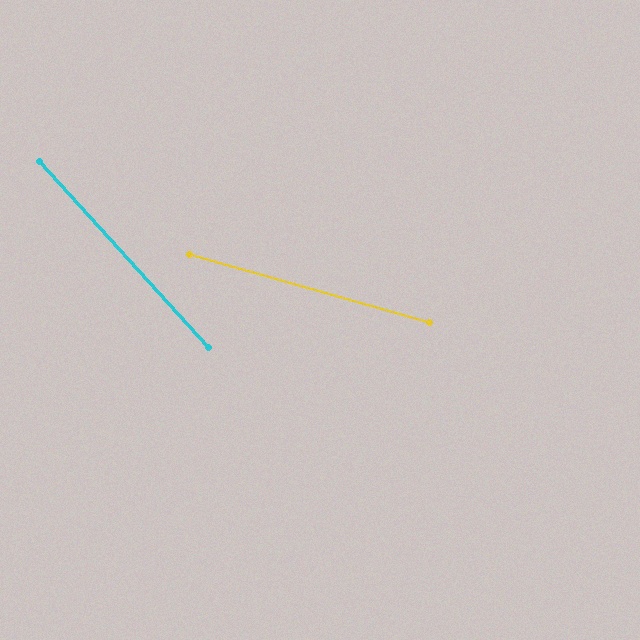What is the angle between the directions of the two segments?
Approximately 32 degrees.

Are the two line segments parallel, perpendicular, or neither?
Neither parallel nor perpendicular — they differ by about 32°.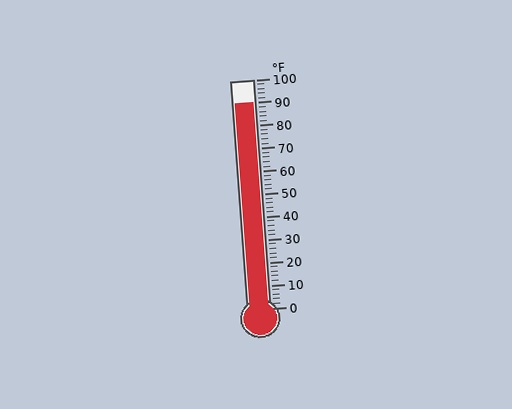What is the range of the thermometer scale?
The thermometer scale ranges from 0°F to 100°F.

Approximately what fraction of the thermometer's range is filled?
The thermometer is filled to approximately 90% of its range.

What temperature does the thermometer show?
The thermometer shows approximately 90°F.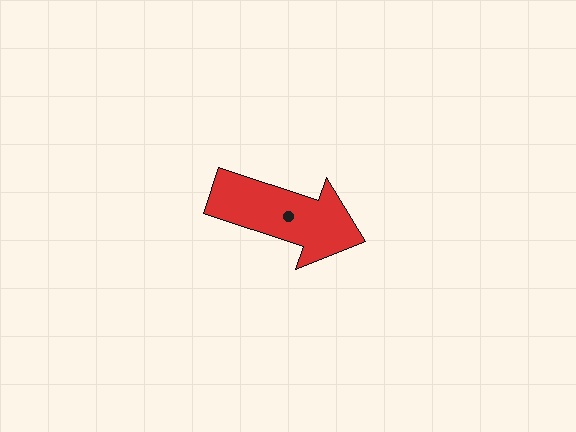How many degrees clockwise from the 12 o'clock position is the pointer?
Approximately 108 degrees.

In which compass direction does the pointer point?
East.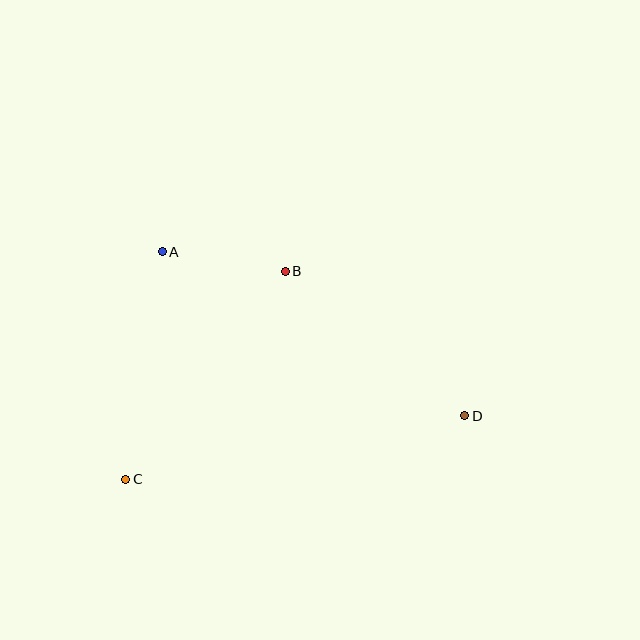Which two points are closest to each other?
Points A and B are closest to each other.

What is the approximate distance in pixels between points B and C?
The distance between B and C is approximately 262 pixels.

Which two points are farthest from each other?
Points C and D are farthest from each other.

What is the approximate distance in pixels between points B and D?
The distance between B and D is approximately 230 pixels.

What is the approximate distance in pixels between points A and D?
The distance between A and D is approximately 344 pixels.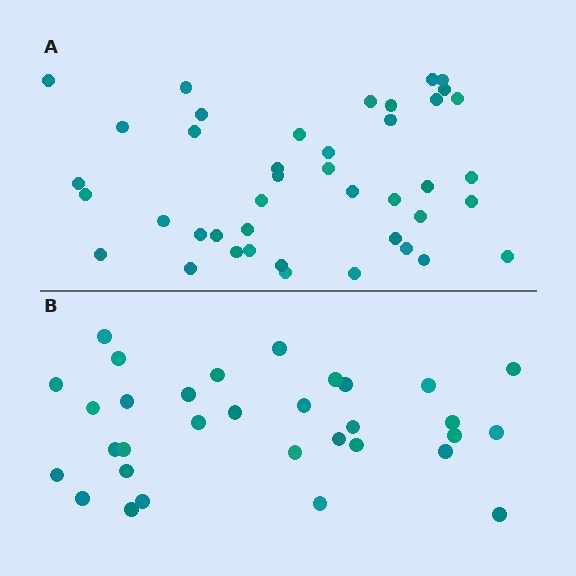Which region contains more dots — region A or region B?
Region A (the top region) has more dots.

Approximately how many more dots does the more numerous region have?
Region A has roughly 10 or so more dots than region B.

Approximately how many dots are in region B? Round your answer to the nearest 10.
About 30 dots. (The exact count is 32, which rounds to 30.)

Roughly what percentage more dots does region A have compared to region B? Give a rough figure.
About 30% more.